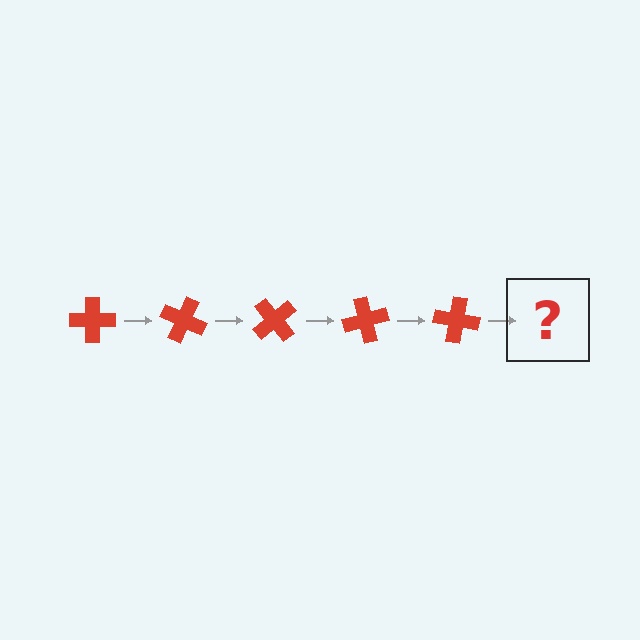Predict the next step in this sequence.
The next step is a red cross rotated 125 degrees.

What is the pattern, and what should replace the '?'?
The pattern is that the cross rotates 25 degrees each step. The '?' should be a red cross rotated 125 degrees.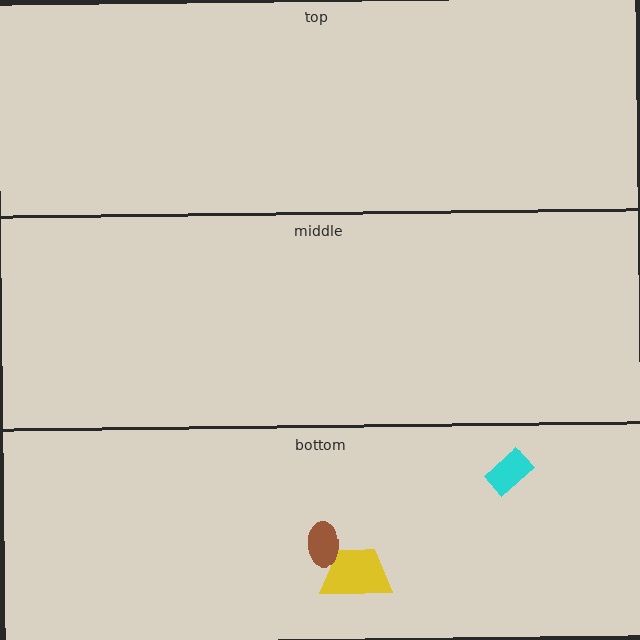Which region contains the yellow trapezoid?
The bottom region.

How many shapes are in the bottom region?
3.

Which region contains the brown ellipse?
The bottom region.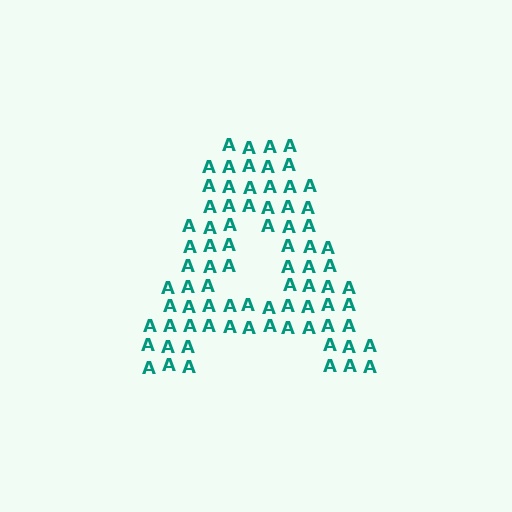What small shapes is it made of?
It is made of small letter A's.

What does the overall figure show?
The overall figure shows the letter A.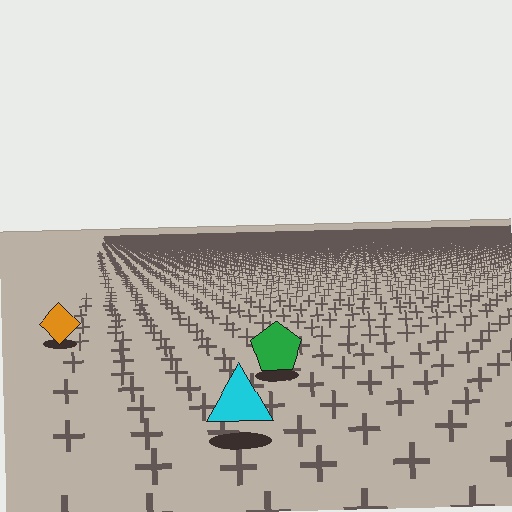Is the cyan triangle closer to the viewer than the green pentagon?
Yes. The cyan triangle is closer — you can tell from the texture gradient: the ground texture is coarser near it.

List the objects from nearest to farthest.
From nearest to farthest: the cyan triangle, the green pentagon, the orange diamond.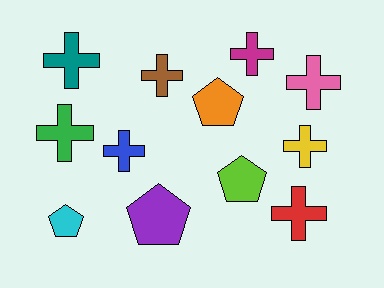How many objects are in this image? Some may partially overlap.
There are 12 objects.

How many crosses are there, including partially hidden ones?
There are 8 crosses.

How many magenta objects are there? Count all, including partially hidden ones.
There is 1 magenta object.